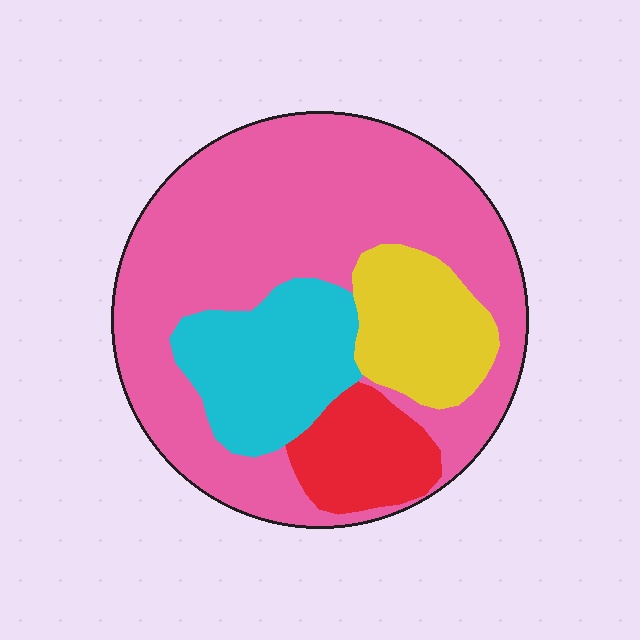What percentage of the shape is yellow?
Yellow takes up about one eighth (1/8) of the shape.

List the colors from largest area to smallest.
From largest to smallest: pink, cyan, yellow, red.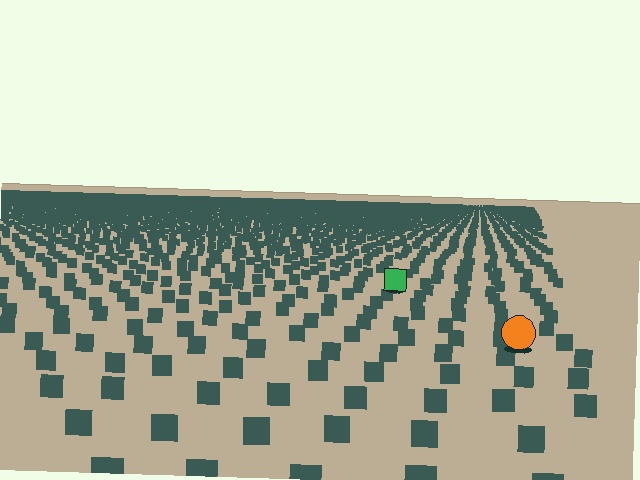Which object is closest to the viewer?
The orange circle is closest. The texture marks near it are larger and more spread out.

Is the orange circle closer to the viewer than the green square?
Yes. The orange circle is closer — you can tell from the texture gradient: the ground texture is coarser near it.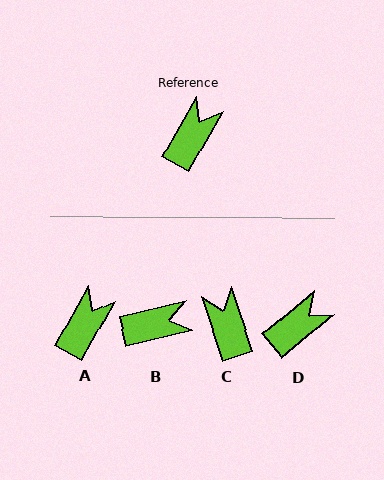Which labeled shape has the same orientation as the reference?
A.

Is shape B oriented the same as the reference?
No, it is off by about 47 degrees.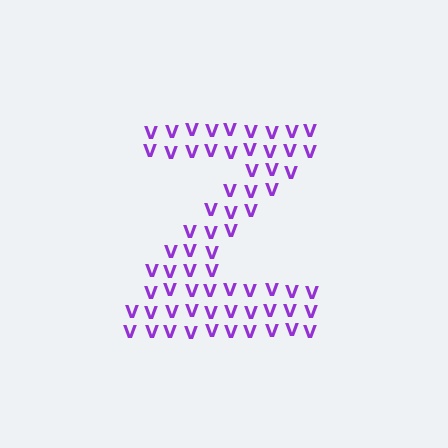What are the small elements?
The small elements are letter V's.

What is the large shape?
The large shape is the letter Z.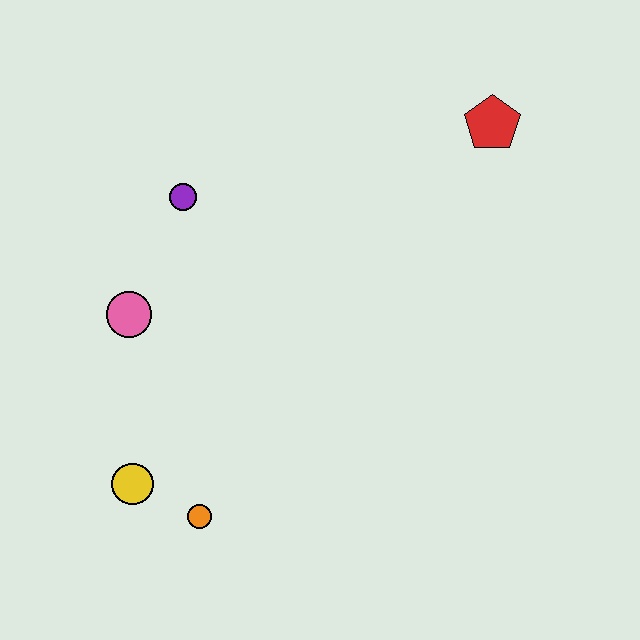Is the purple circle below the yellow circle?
No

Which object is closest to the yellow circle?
The orange circle is closest to the yellow circle.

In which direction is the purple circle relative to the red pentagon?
The purple circle is to the left of the red pentagon.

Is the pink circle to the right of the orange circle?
No